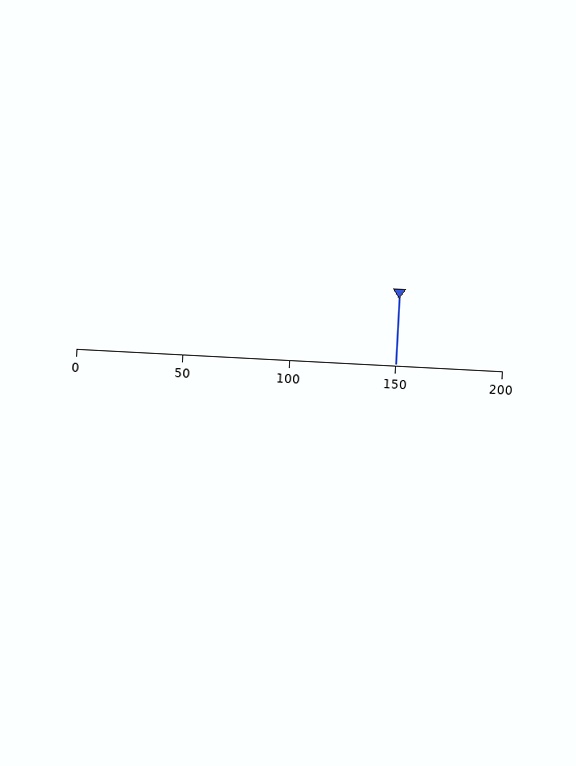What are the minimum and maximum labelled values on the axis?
The axis runs from 0 to 200.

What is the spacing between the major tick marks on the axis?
The major ticks are spaced 50 apart.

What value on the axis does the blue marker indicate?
The marker indicates approximately 150.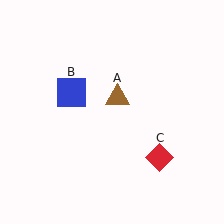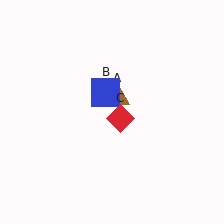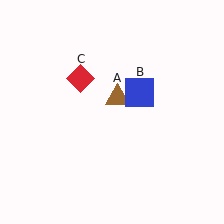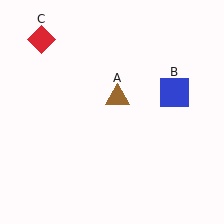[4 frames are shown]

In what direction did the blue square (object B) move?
The blue square (object B) moved right.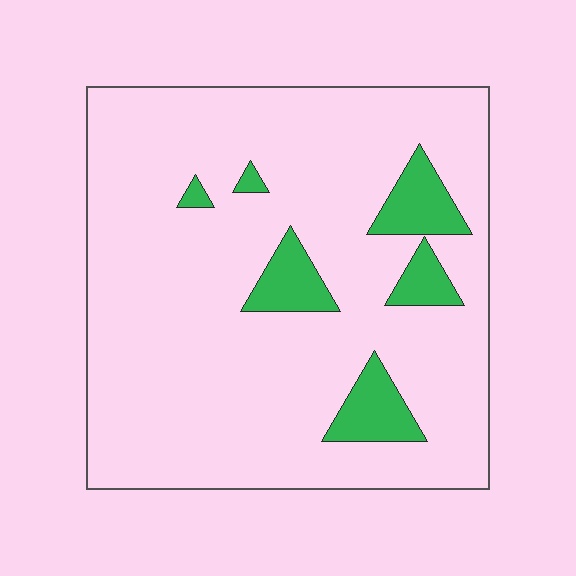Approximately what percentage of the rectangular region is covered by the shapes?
Approximately 10%.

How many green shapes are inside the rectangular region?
6.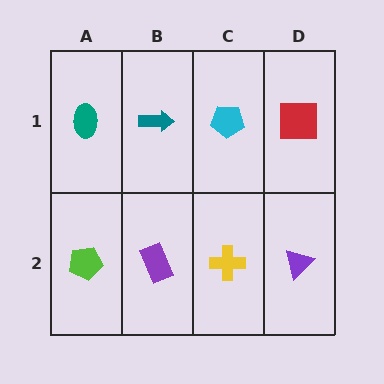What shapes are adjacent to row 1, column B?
A purple rectangle (row 2, column B), a teal ellipse (row 1, column A), a cyan pentagon (row 1, column C).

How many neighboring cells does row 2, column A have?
2.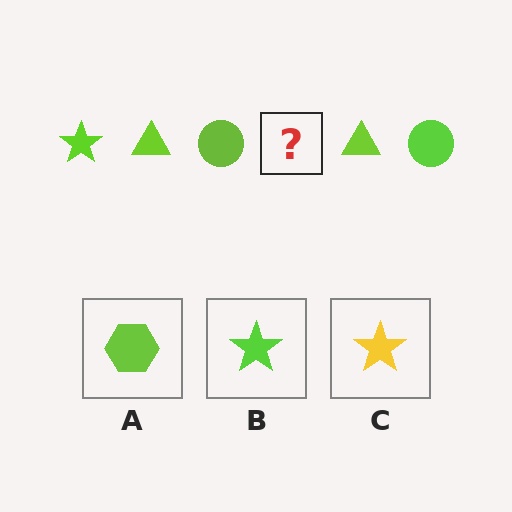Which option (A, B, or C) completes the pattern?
B.